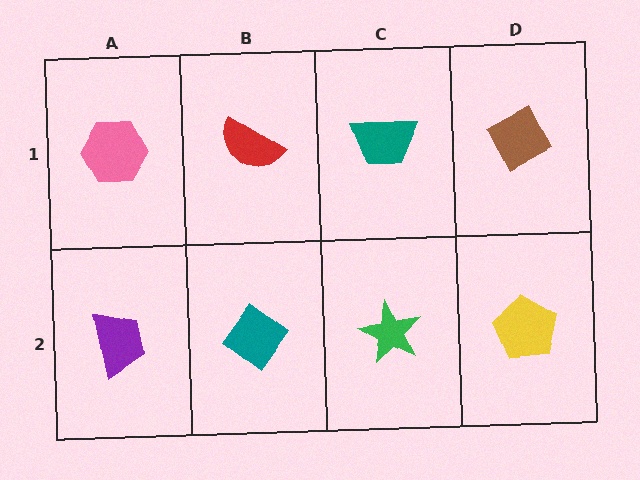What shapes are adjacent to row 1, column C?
A green star (row 2, column C), a red semicircle (row 1, column B), a brown diamond (row 1, column D).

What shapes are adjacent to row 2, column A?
A pink hexagon (row 1, column A), a teal diamond (row 2, column B).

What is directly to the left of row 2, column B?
A purple trapezoid.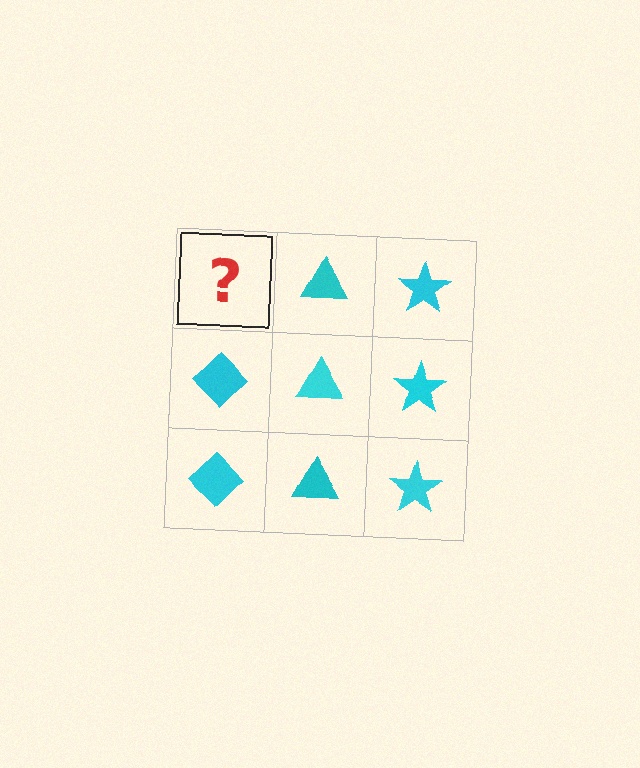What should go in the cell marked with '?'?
The missing cell should contain a cyan diamond.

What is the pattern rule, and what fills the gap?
The rule is that each column has a consistent shape. The gap should be filled with a cyan diamond.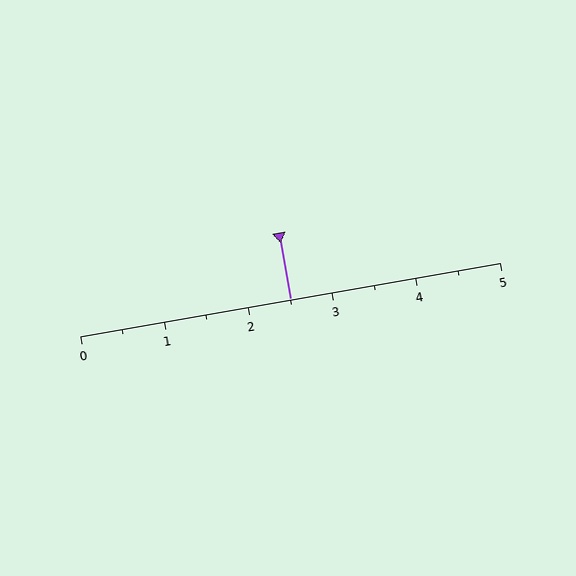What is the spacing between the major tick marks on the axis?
The major ticks are spaced 1 apart.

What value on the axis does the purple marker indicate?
The marker indicates approximately 2.5.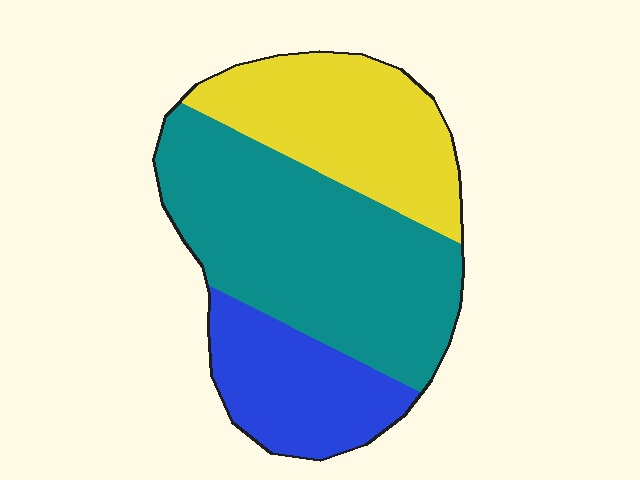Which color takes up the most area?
Teal, at roughly 50%.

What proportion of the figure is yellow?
Yellow covers roughly 30% of the figure.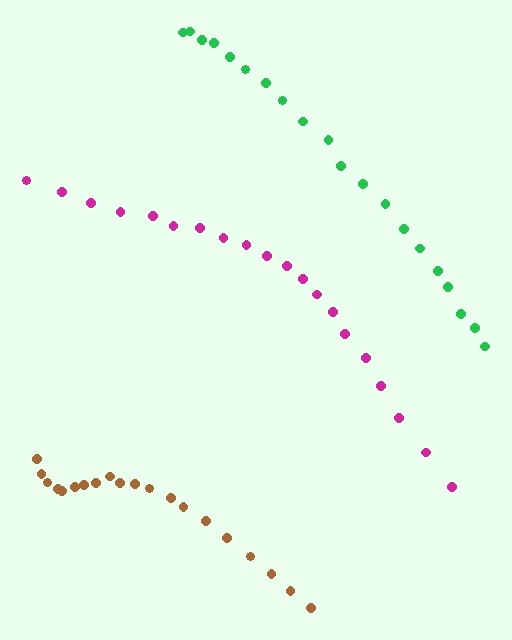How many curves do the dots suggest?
There are 3 distinct paths.